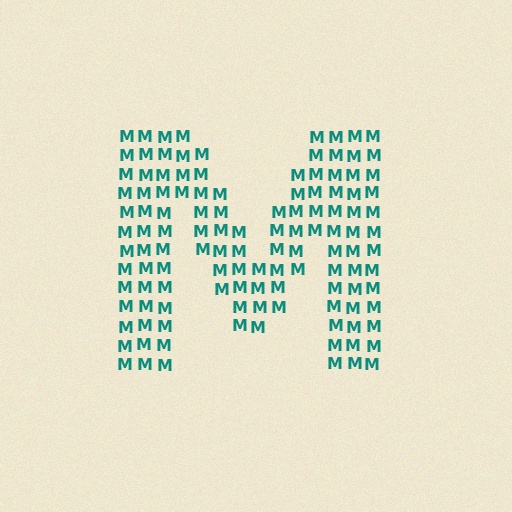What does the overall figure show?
The overall figure shows the letter M.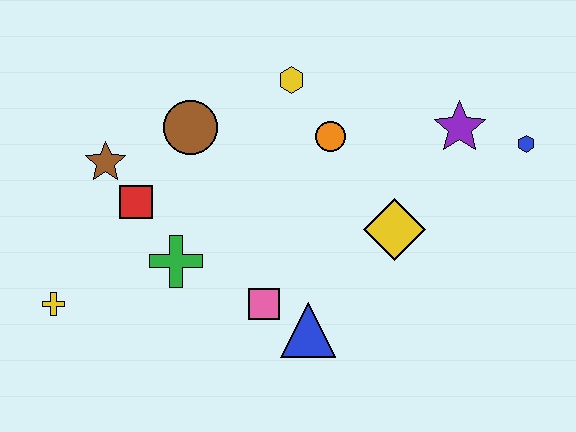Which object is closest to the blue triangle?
The pink square is closest to the blue triangle.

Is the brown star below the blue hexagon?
Yes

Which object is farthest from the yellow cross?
The blue hexagon is farthest from the yellow cross.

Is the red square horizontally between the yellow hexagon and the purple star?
No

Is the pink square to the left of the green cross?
No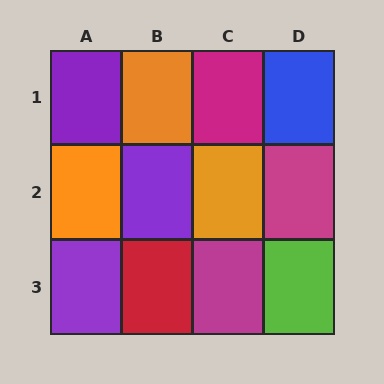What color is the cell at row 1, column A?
Purple.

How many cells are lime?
1 cell is lime.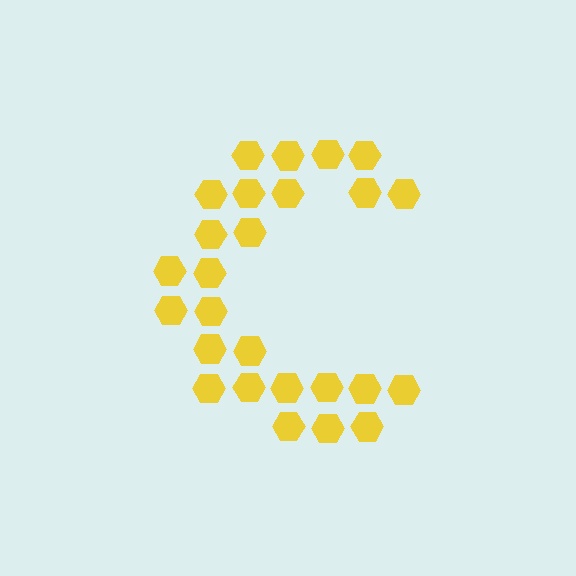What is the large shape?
The large shape is the letter C.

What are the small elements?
The small elements are hexagons.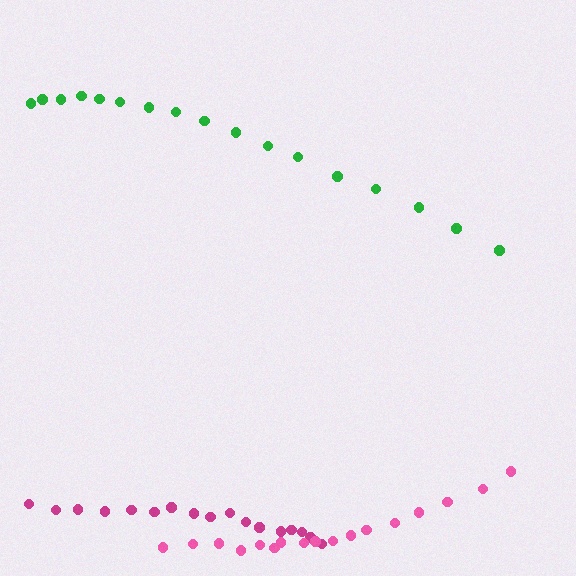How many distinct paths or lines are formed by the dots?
There are 3 distinct paths.